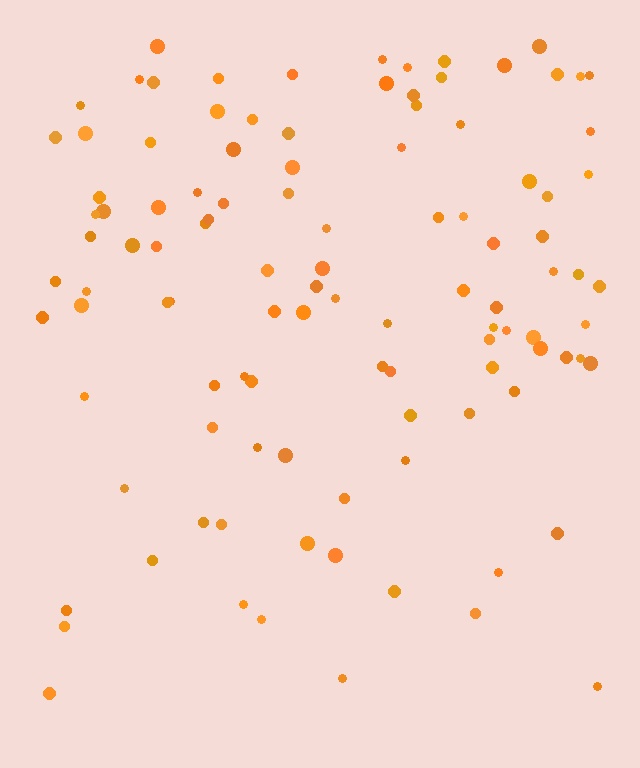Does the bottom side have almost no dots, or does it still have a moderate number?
Still a moderate number, just noticeably fewer than the top.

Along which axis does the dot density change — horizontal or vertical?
Vertical.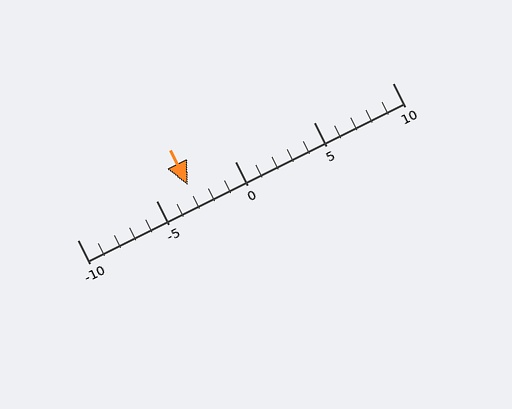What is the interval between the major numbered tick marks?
The major tick marks are spaced 5 units apart.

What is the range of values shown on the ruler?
The ruler shows values from -10 to 10.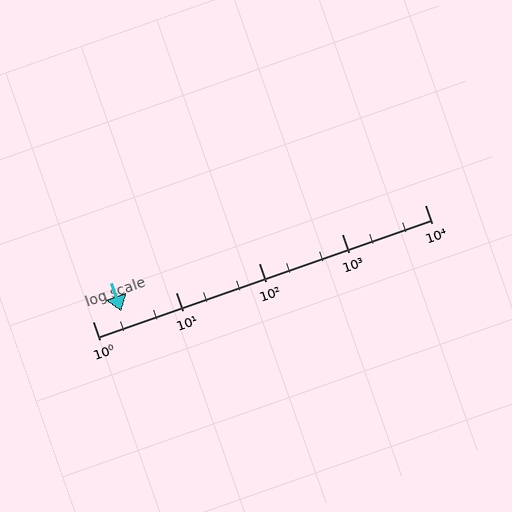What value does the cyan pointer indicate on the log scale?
The pointer indicates approximately 2.2.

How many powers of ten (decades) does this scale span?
The scale spans 4 decades, from 1 to 10000.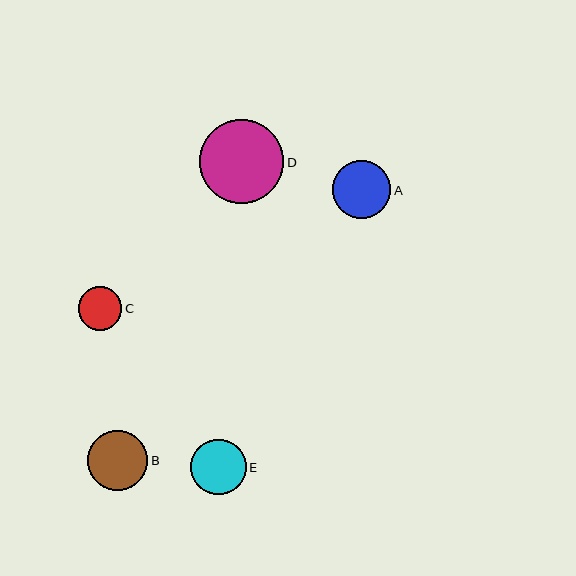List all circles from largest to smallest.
From largest to smallest: D, B, A, E, C.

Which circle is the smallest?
Circle C is the smallest with a size of approximately 44 pixels.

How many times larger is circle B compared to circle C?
Circle B is approximately 1.4 times the size of circle C.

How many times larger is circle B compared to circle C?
Circle B is approximately 1.4 times the size of circle C.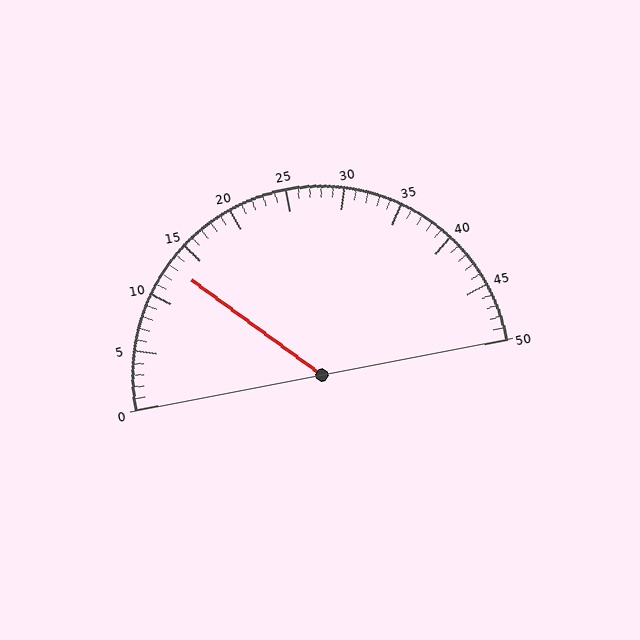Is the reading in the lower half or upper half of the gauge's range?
The reading is in the lower half of the range (0 to 50).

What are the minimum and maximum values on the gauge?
The gauge ranges from 0 to 50.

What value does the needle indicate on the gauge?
The needle indicates approximately 13.